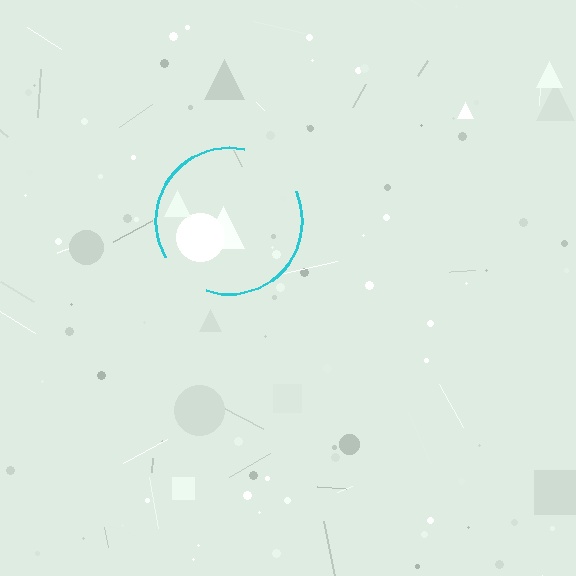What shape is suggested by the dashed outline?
The dashed outline suggests a circle.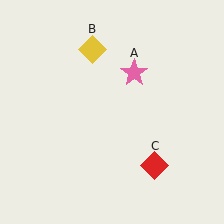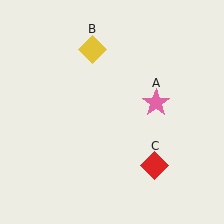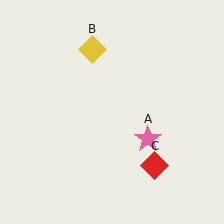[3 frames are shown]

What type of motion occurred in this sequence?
The pink star (object A) rotated clockwise around the center of the scene.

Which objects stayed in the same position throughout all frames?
Yellow diamond (object B) and red diamond (object C) remained stationary.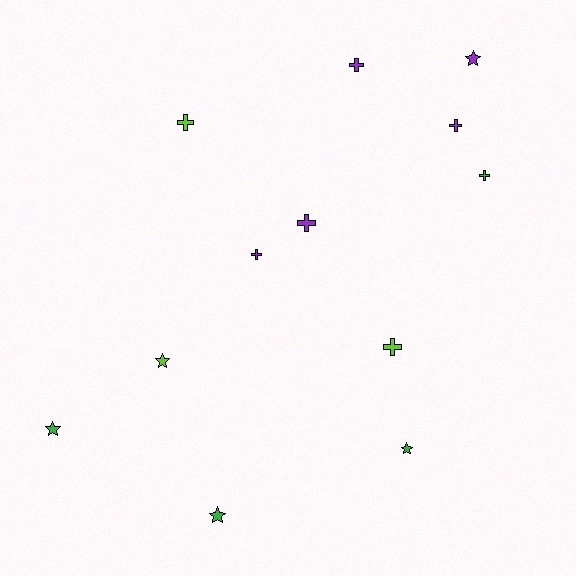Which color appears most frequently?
Purple, with 5 objects.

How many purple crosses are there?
There are 4 purple crosses.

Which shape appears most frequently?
Cross, with 7 objects.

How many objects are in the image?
There are 12 objects.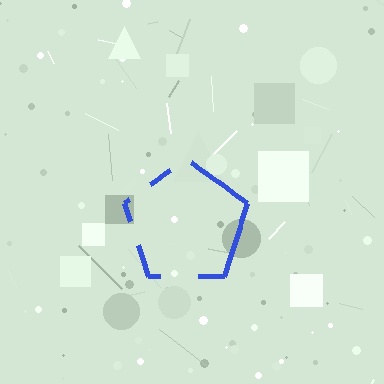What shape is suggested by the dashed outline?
The dashed outline suggests a pentagon.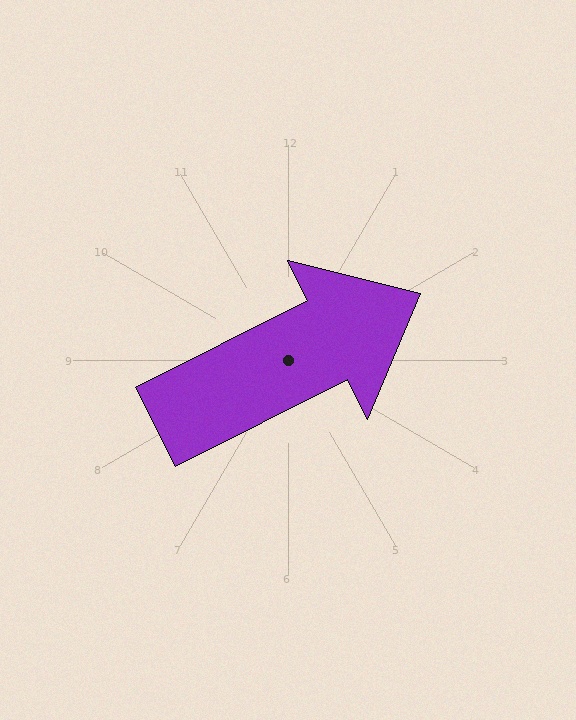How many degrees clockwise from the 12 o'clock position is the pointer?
Approximately 63 degrees.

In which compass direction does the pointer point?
Northeast.